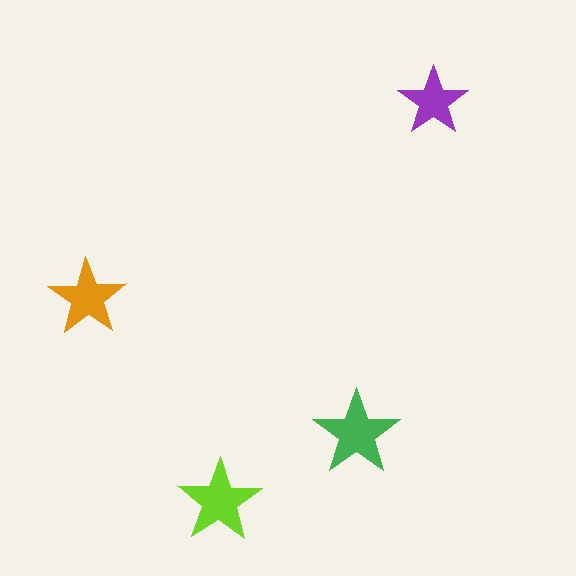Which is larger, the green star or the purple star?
The green one.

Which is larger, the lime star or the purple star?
The lime one.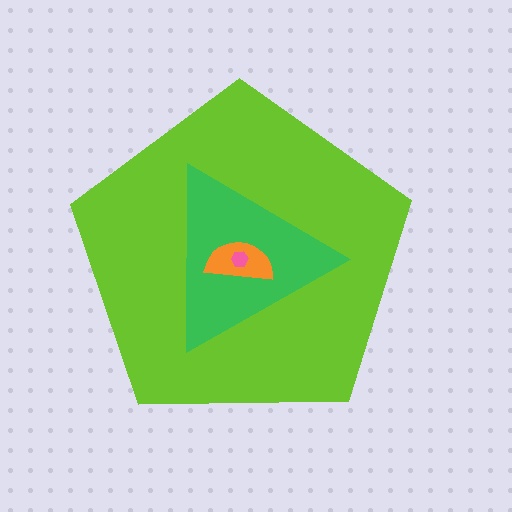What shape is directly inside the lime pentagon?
The green triangle.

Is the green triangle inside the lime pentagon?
Yes.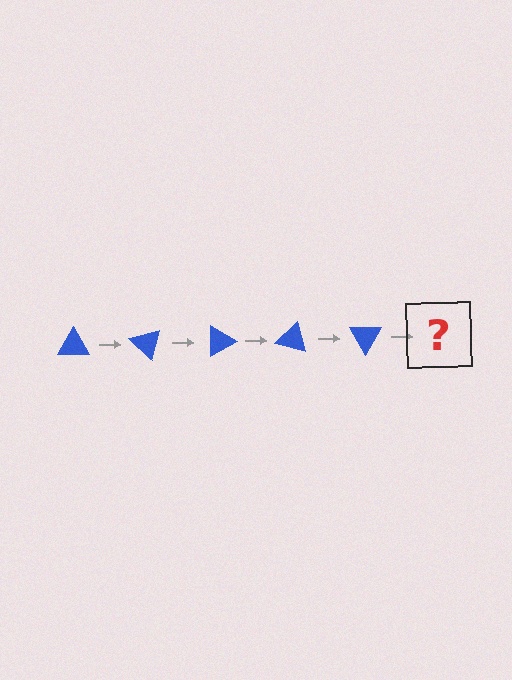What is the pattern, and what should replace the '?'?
The pattern is that the triangle rotates 45 degrees each step. The '?' should be a blue triangle rotated 225 degrees.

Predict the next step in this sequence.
The next step is a blue triangle rotated 225 degrees.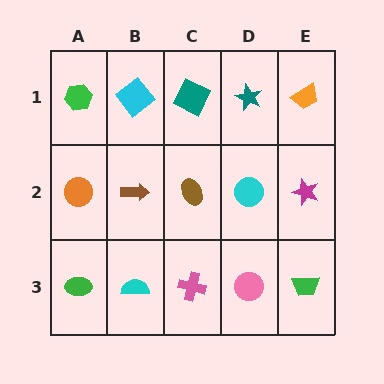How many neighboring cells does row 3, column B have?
3.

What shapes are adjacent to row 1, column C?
A brown ellipse (row 2, column C), a cyan diamond (row 1, column B), a teal star (row 1, column D).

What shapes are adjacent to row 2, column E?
An orange trapezoid (row 1, column E), a green trapezoid (row 3, column E), a cyan circle (row 2, column D).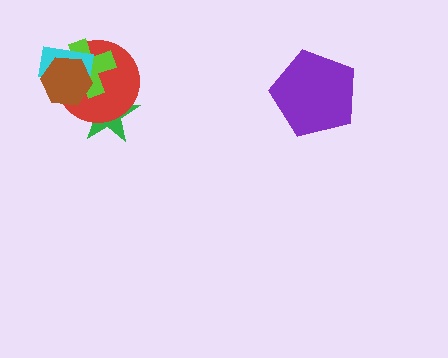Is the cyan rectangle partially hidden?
Yes, it is partially covered by another shape.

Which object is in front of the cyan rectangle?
The brown hexagon is in front of the cyan rectangle.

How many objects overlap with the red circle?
4 objects overlap with the red circle.